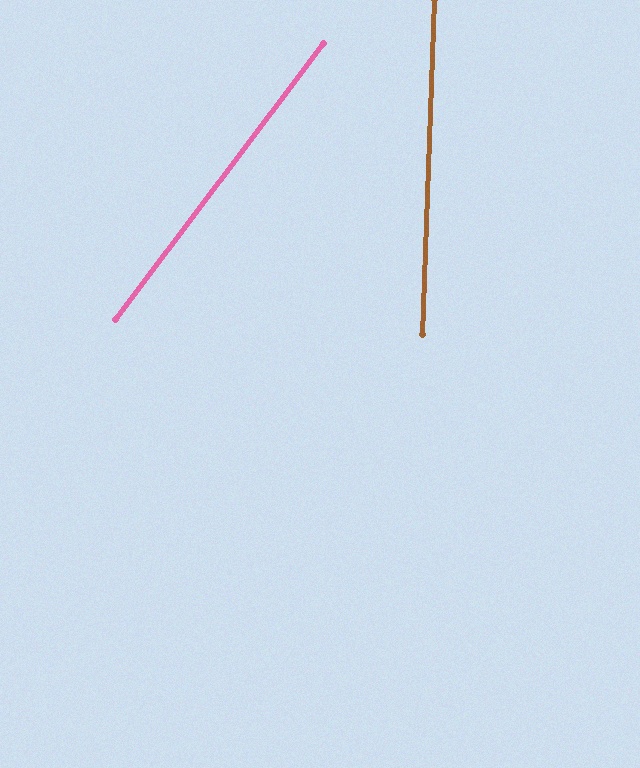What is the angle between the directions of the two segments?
Approximately 35 degrees.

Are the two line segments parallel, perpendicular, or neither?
Neither parallel nor perpendicular — they differ by about 35°.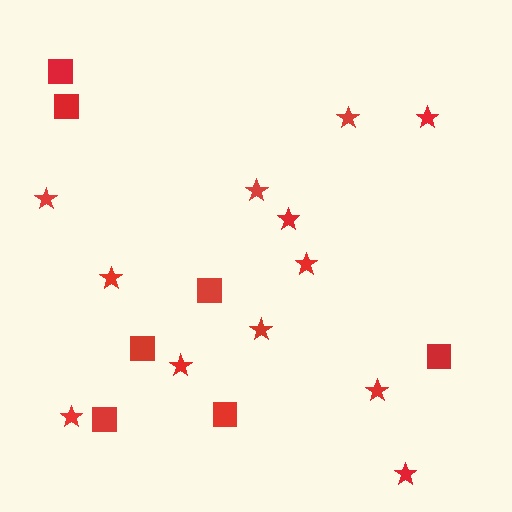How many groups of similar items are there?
There are 2 groups: one group of stars (12) and one group of squares (7).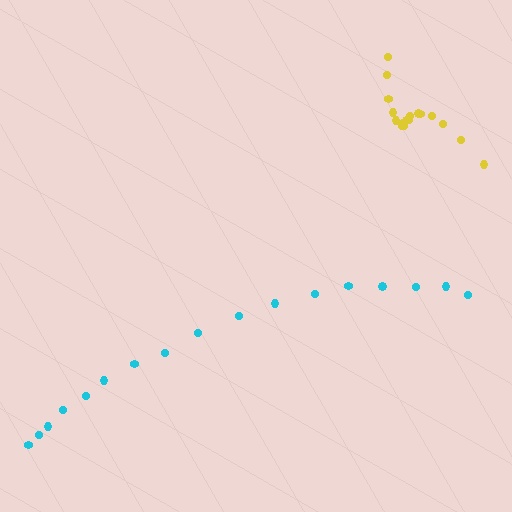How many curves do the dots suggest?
There are 2 distinct paths.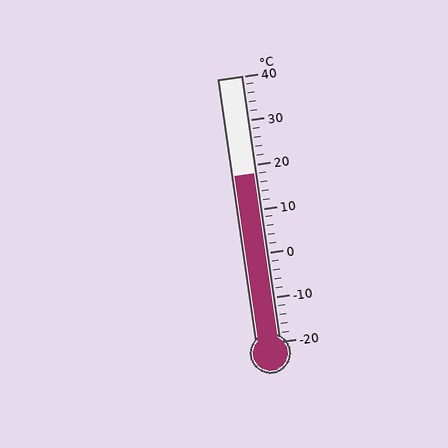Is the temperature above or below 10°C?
The temperature is above 10°C.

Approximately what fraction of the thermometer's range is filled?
The thermometer is filled to approximately 65% of its range.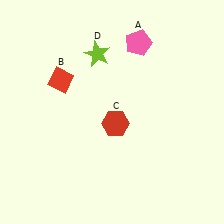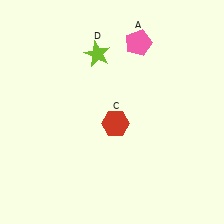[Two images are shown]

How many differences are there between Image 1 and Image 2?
There is 1 difference between the two images.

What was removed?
The red diamond (B) was removed in Image 2.